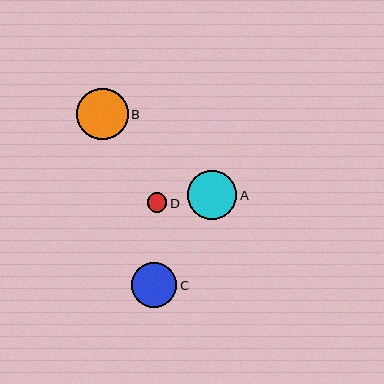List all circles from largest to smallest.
From largest to smallest: B, A, C, D.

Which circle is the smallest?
Circle D is the smallest with a size of approximately 20 pixels.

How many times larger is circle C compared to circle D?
Circle C is approximately 2.3 times the size of circle D.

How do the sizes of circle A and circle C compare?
Circle A and circle C are approximately the same size.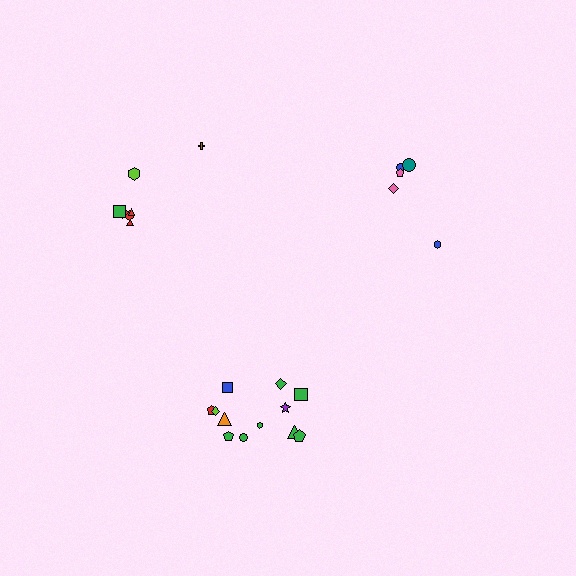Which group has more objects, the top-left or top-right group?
The top-left group.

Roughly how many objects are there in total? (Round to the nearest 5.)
Roughly 25 objects in total.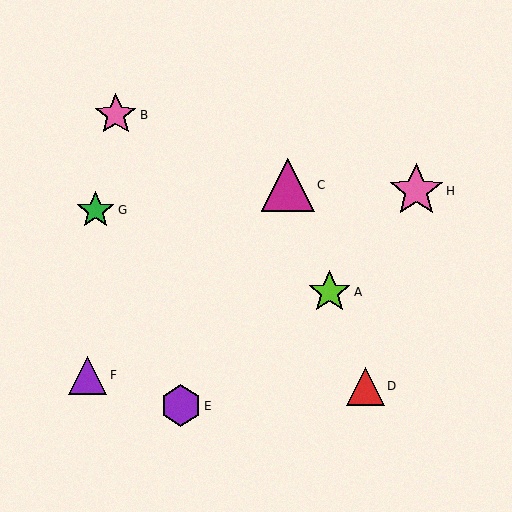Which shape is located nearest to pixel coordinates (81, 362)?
The purple triangle (labeled F) at (87, 375) is nearest to that location.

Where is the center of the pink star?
The center of the pink star is at (116, 115).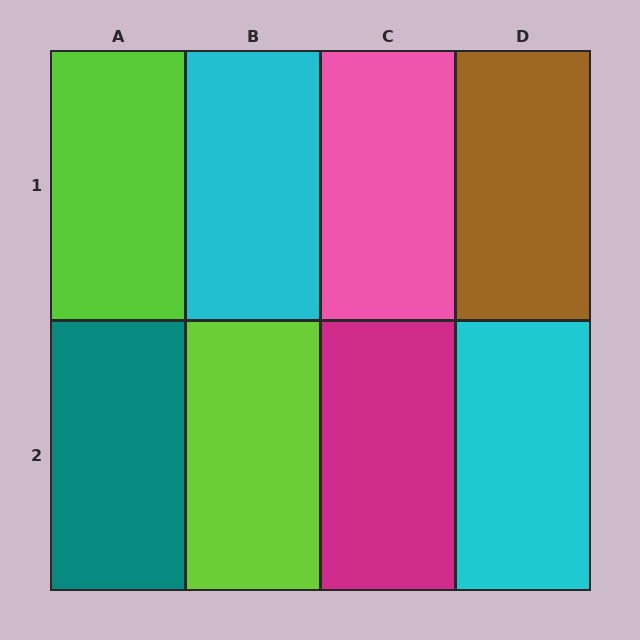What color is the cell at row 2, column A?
Teal.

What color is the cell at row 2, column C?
Magenta.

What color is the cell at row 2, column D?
Cyan.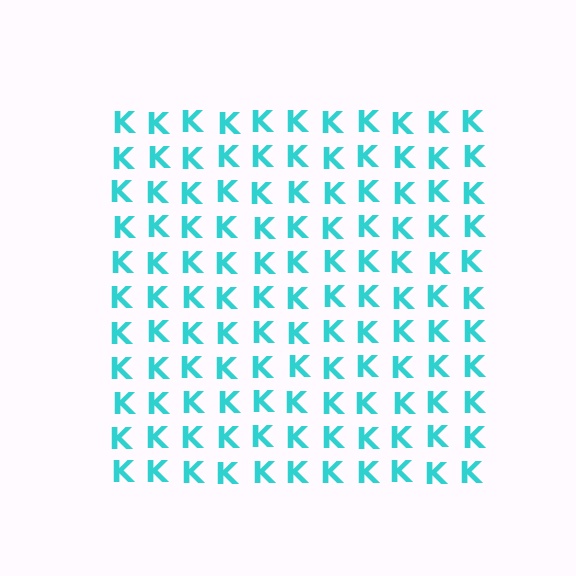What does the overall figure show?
The overall figure shows a square.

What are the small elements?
The small elements are letter K's.